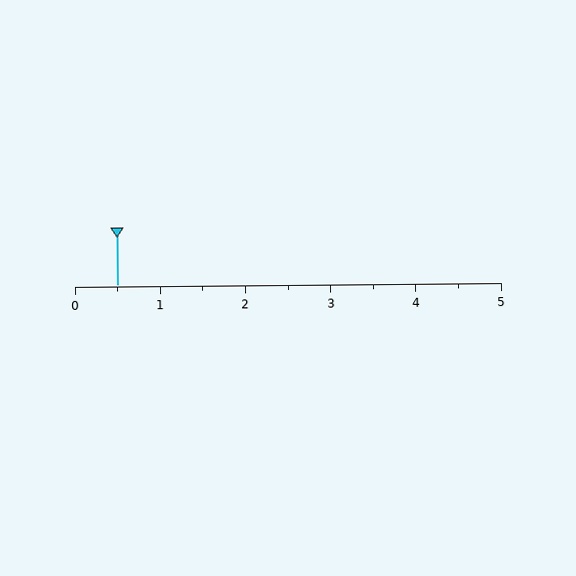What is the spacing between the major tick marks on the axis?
The major ticks are spaced 1 apart.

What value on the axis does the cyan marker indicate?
The marker indicates approximately 0.5.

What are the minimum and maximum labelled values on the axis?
The axis runs from 0 to 5.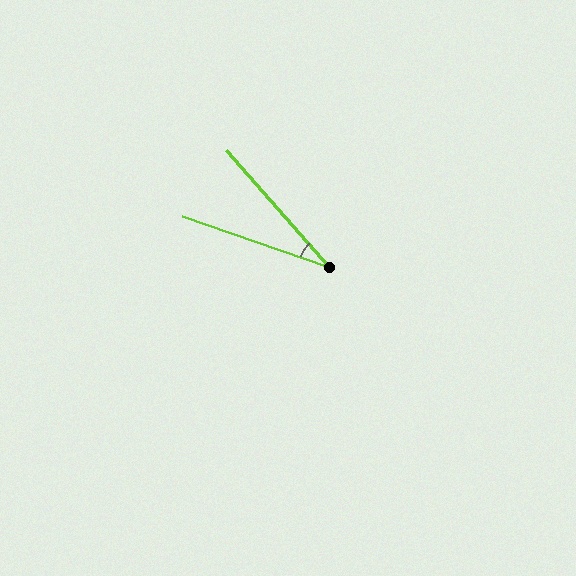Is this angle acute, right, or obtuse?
It is acute.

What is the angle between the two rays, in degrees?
Approximately 30 degrees.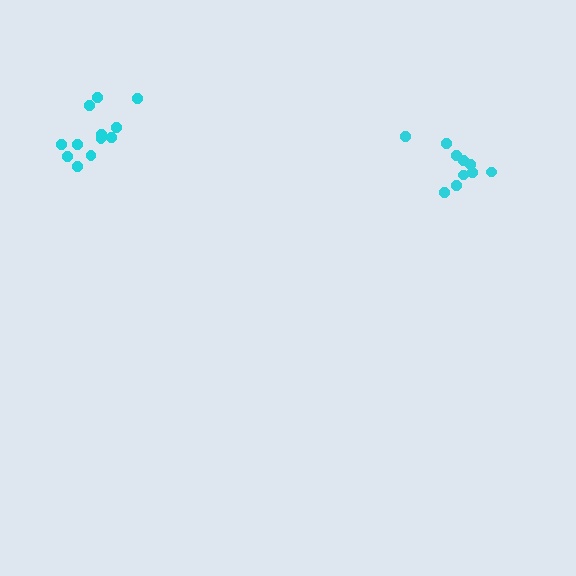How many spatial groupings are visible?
There are 2 spatial groupings.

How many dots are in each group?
Group 1: 12 dots, Group 2: 10 dots (22 total).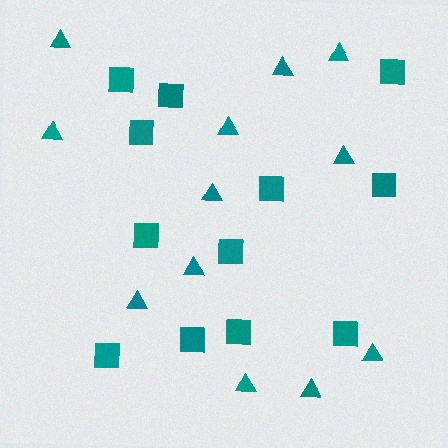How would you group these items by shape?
There are 2 groups: one group of squares (12) and one group of triangles (12).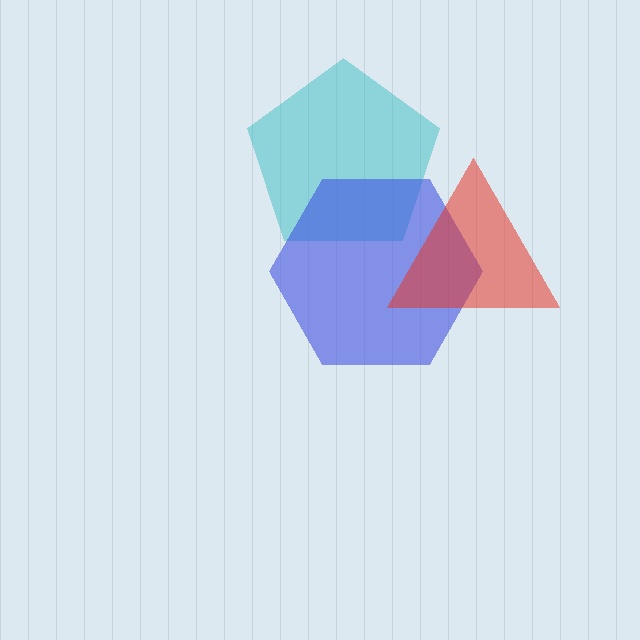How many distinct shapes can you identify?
There are 3 distinct shapes: a cyan pentagon, a blue hexagon, a red triangle.